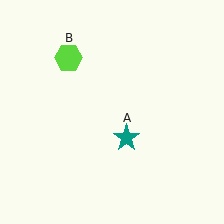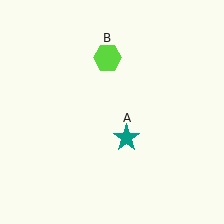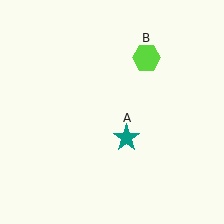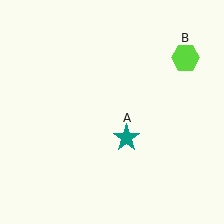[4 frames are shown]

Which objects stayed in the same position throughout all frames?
Teal star (object A) remained stationary.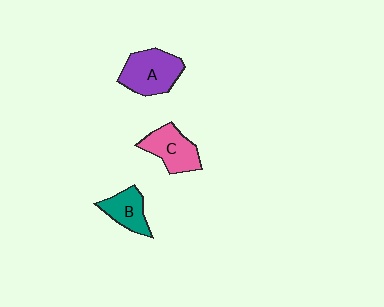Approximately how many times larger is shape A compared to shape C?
Approximately 1.2 times.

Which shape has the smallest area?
Shape B (teal).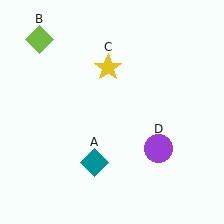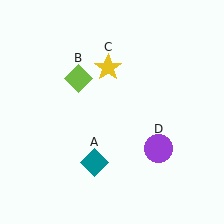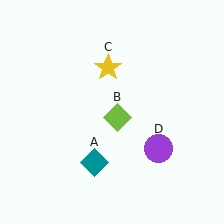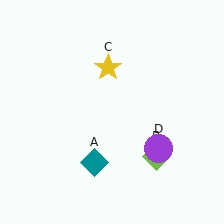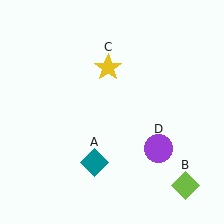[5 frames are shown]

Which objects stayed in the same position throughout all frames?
Teal diamond (object A) and yellow star (object C) and purple circle (object D) remained stationary.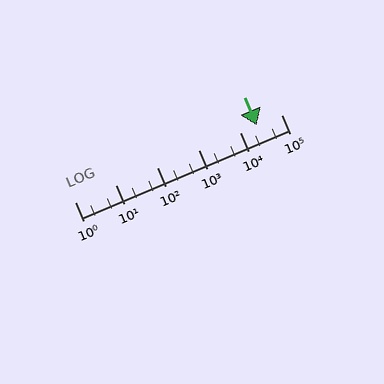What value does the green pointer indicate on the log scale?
The pointer indicates approximately 25000.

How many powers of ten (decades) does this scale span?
The scale spans 5 decades, from 1 to 100000.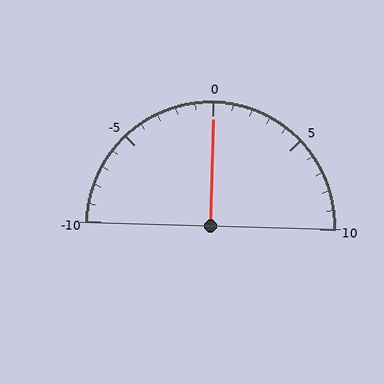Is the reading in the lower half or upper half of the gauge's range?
The reading is in the upper half of the range (-10 to 10).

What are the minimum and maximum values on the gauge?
The gauge ranges from -10 to 10.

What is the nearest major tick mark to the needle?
The nearest major tick mark is 0.